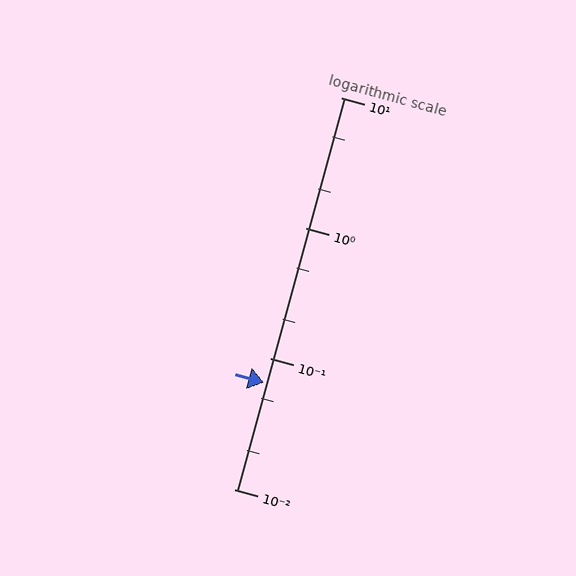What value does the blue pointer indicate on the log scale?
The pointer indicates approximately 0.066.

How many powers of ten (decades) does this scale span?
The scale spans 3 decades, from 0.01 to 10.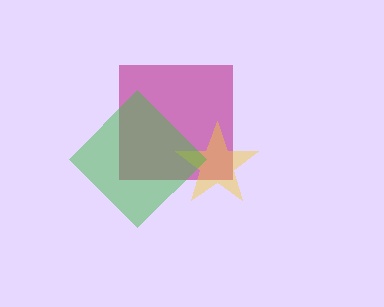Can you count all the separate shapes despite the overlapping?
Yes, there are 3 separate shapes.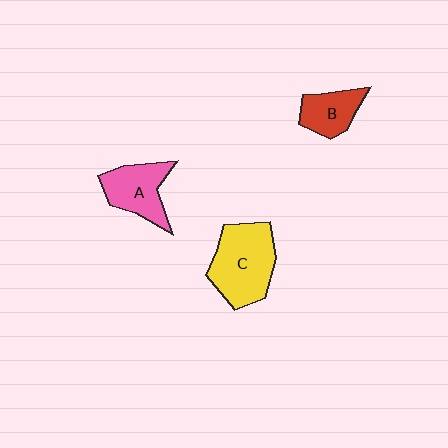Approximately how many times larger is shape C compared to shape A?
Approximately 1.4 times.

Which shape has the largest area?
Shape C (yellow).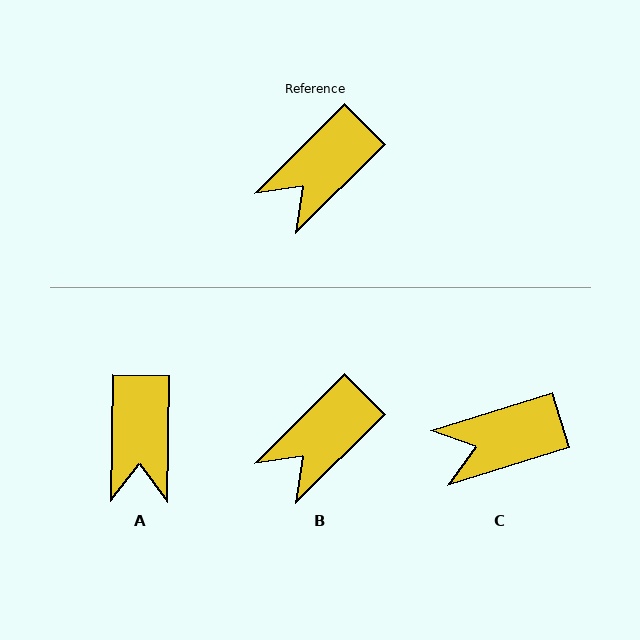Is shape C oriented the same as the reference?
No, it is off by about 27 degrees.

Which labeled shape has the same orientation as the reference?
B.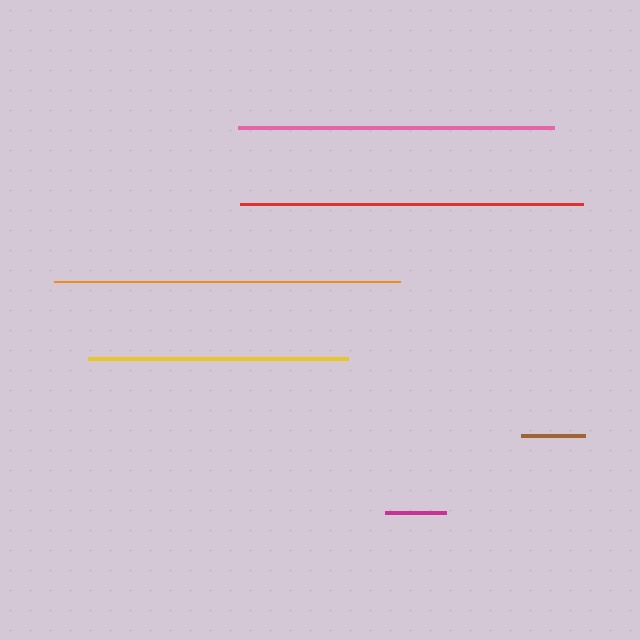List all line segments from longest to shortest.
From longest to shortest: orange, red, pink, yellow, brown, magenta.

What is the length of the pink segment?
The pink segment is approximately 316 pixels long.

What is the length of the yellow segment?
The yellow segment is approximately 260 pixels long.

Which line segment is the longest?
The orange line is the longest at approximately 346 pixels.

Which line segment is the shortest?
The magenta line is the shortest at approximately 61 pixels.